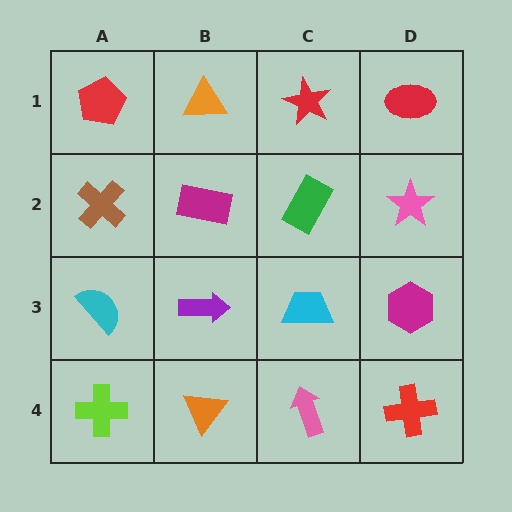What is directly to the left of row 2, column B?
A brown cross.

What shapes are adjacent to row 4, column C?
A cyan trapezoid (row 3, column C), an orange triangle (row 4, column B), a red cross (row 4, column D).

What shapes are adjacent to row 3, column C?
A green rectangle (row 2, column C), a pink arrow (row 4, column C), a purple arrow (row 3, column B), a magenta hexagon (row 3, column D).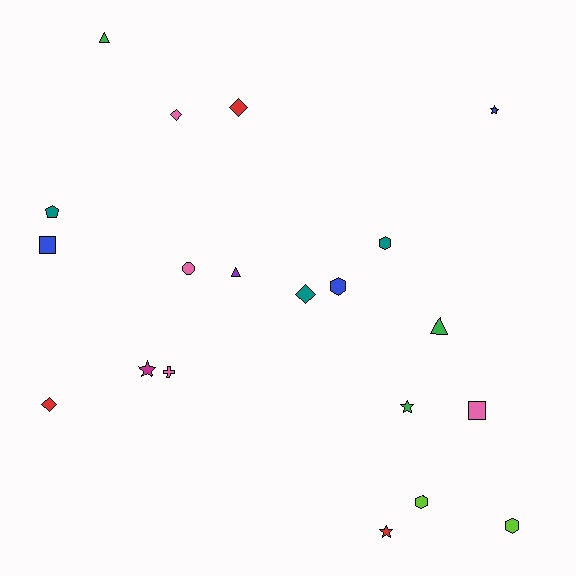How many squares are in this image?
There are 2 squares.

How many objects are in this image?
There are 20 objects.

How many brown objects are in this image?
There are no brown objects.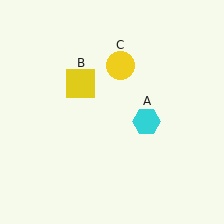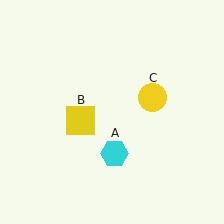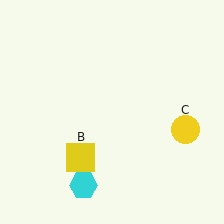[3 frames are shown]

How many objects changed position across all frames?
3 objects changed position: cyan hexagon (object A), yellow square (object B), yellow circle (object C).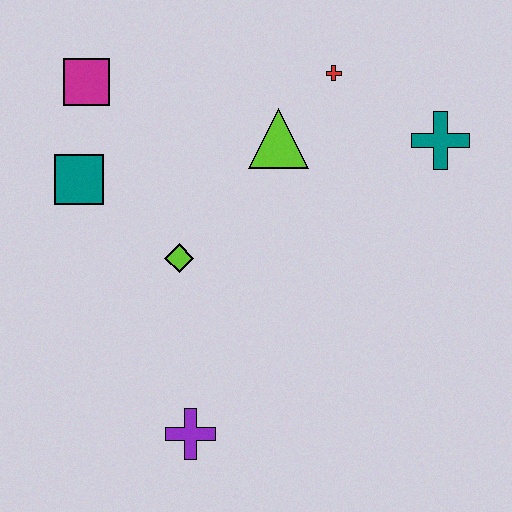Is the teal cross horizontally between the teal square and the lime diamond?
No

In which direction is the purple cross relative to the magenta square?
The purple cross is below the magenta square.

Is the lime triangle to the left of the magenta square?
No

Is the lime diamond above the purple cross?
Yes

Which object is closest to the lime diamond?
The teal square is closest to the lime diamond.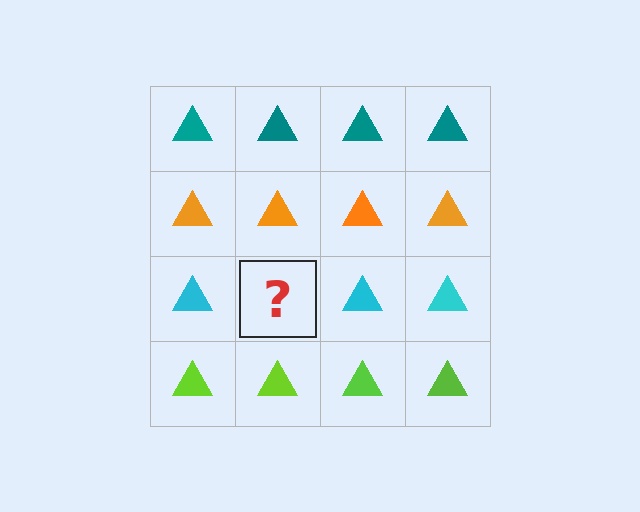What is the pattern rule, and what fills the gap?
The rule is that each row has a consistent color. The gap should be filled with a cyan triangle.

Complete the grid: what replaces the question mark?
The question mark should be replaced with a cyan triangle.